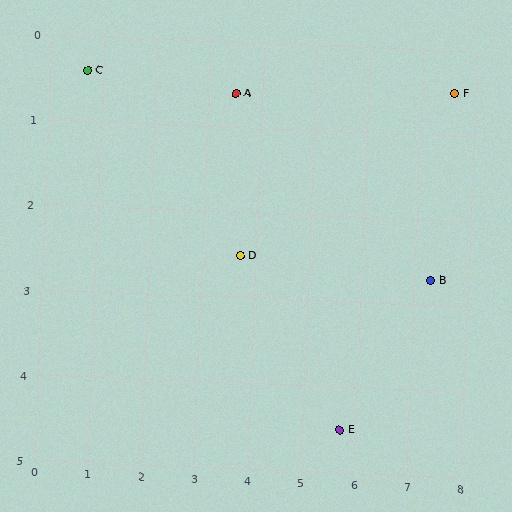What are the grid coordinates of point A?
Point A is at approximately (3.5, 0.6).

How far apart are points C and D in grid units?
Points C and D are about 3.7 grid units apart.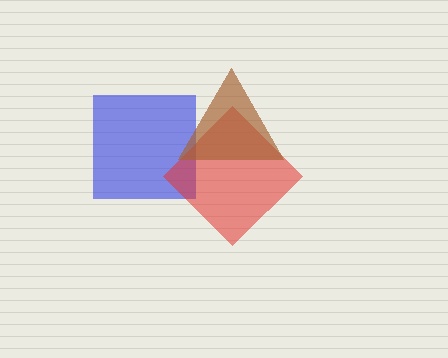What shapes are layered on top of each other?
The layered shapes are: a blue square, a red diamond, a brown triangle.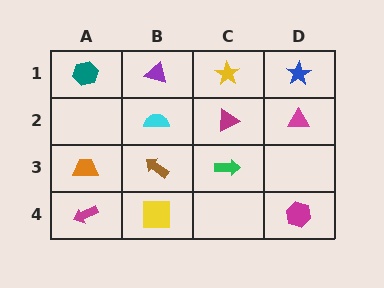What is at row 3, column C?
A green arrow.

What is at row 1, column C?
A yellow star.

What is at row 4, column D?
A magenta hexagon.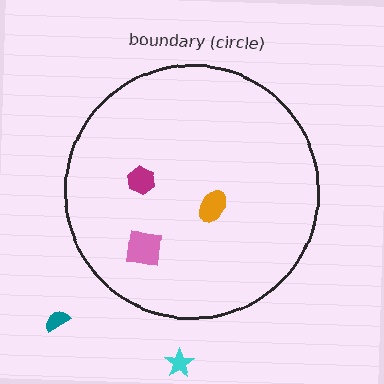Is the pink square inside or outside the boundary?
Inside.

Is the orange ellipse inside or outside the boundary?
Inside.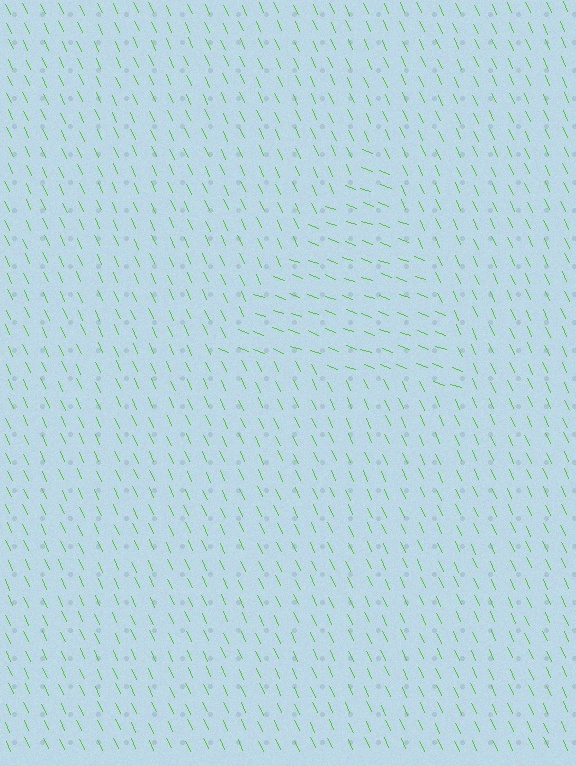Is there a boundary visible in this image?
Yes, there is a texture boundary formed by a change in line orientation.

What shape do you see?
I see a triangle.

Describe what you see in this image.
The image is filled with small lime line segments. A triangle region in the image has lines oriented differently from the surrounding lines, creating a visible texture boundary.